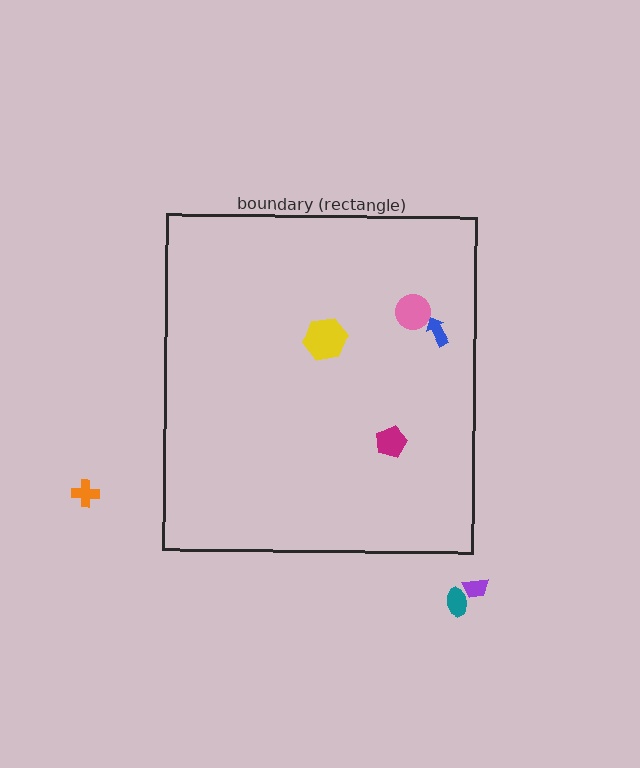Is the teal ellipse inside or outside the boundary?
Outside.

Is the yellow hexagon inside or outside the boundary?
Inside.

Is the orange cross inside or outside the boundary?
Outside.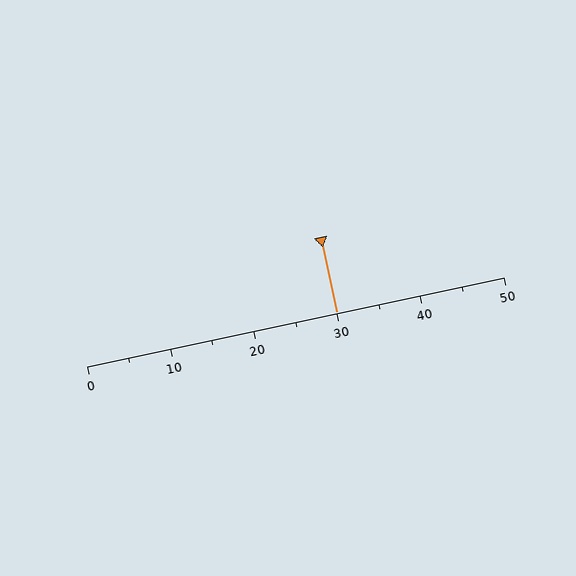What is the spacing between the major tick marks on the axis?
The major ticks are spaced 10 apart.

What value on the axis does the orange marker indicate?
The marker indicates approximately 30.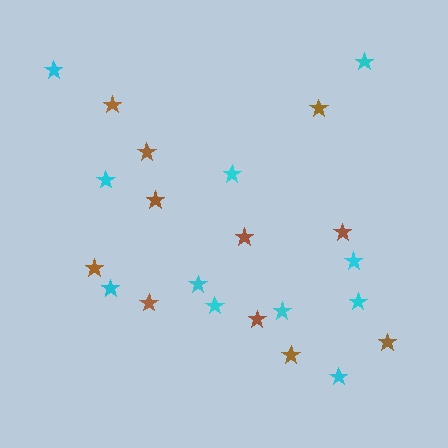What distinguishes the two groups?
There are 2 groups: one group of brown stars (11) and one group of cyan stars (11).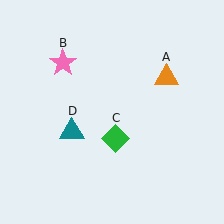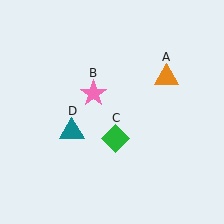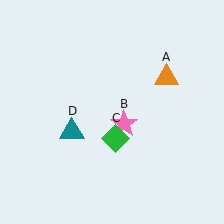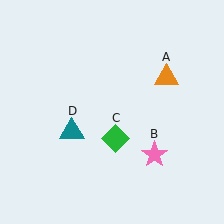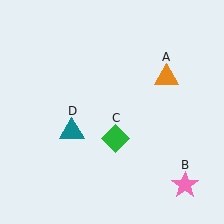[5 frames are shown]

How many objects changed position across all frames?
1 object changed position: pink star (object B).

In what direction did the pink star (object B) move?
The pink star (object B) moved down and to the right.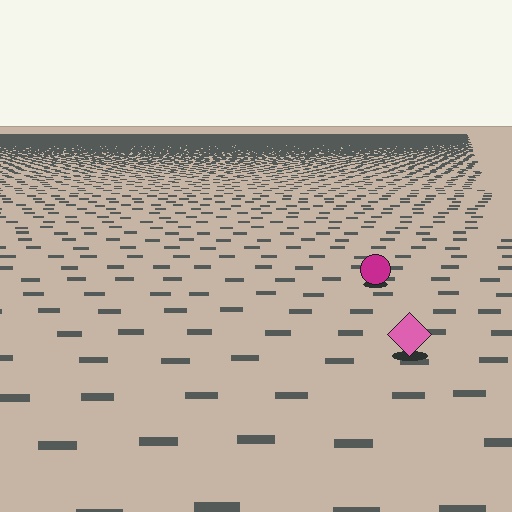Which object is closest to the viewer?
The pink diamond is closest. The texture marks near it are larger and more spread out.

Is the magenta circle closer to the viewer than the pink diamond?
No. The pink diamond is closer — you can tell from the texture gradient: the ground texture is coarser near it.